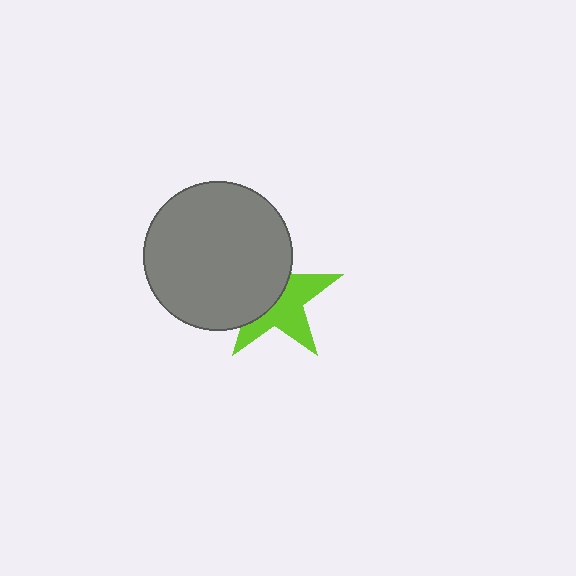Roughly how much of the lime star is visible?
About half of it is visible (roughly 50%).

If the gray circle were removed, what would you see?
You would see the complete lime star.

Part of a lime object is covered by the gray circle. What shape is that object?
It is a star.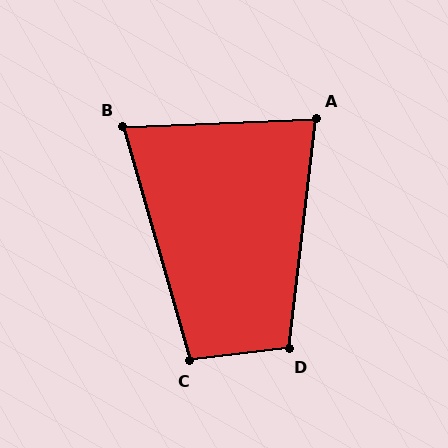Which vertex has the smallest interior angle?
B, at approximately 76 degrees.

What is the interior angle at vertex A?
Approximately 81 degrees (acute).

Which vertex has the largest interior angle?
D, at approximately 104 degrees.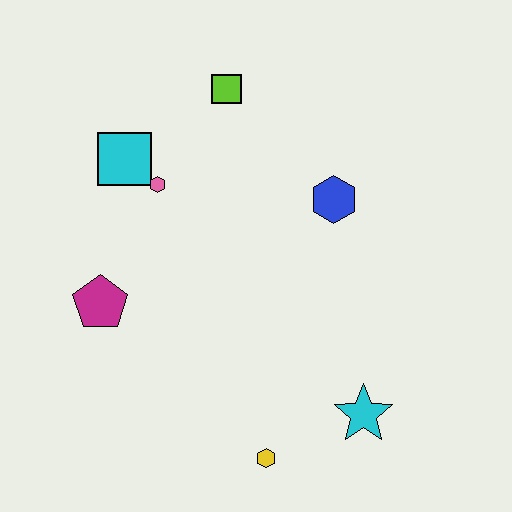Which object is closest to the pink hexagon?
The cyan square is closest to the pink hexagon.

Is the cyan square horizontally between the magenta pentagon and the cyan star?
Yes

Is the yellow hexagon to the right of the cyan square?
Yes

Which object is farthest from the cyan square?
The cyan star is farthest from the cyan square.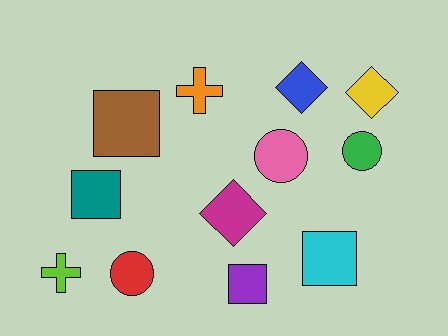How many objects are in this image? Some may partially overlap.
There are 12 objects.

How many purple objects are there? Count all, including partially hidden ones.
There is 1 purple object.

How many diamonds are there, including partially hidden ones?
There are 3 diamonds.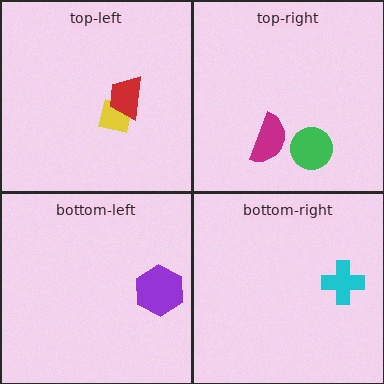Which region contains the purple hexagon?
The bottom-left region.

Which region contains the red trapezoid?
The top-left region.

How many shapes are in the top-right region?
2.